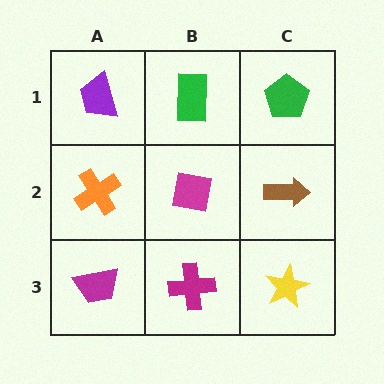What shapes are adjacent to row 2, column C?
A green pentagon (row 1, column C), a yellow star (row 3, column C), a magenta square (row 2, column B).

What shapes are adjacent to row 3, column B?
A magenta square (row 2, column B), a magenta trapezoid (row 3, column A), a yellow star (row 3, column C).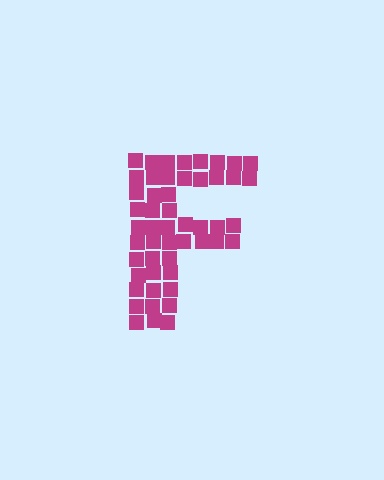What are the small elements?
The small elements are squares.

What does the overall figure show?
The overall figure shows the letter F.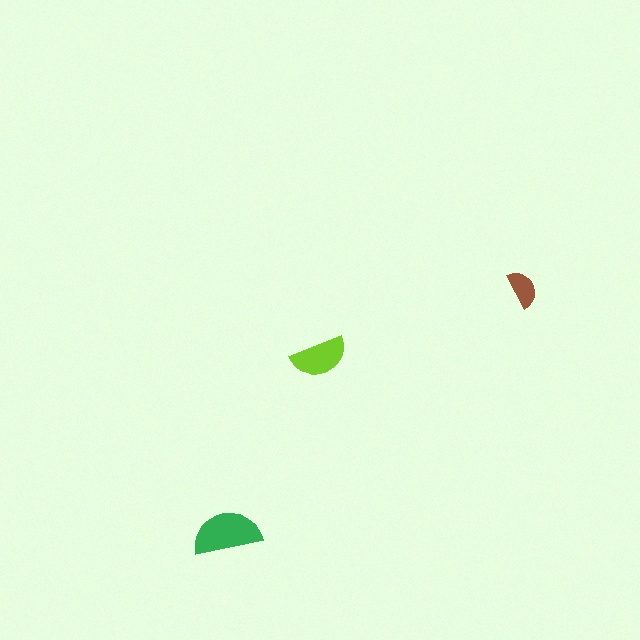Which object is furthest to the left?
The green semicircle is leftmost.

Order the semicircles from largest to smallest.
the green one, the lime one, the brown one.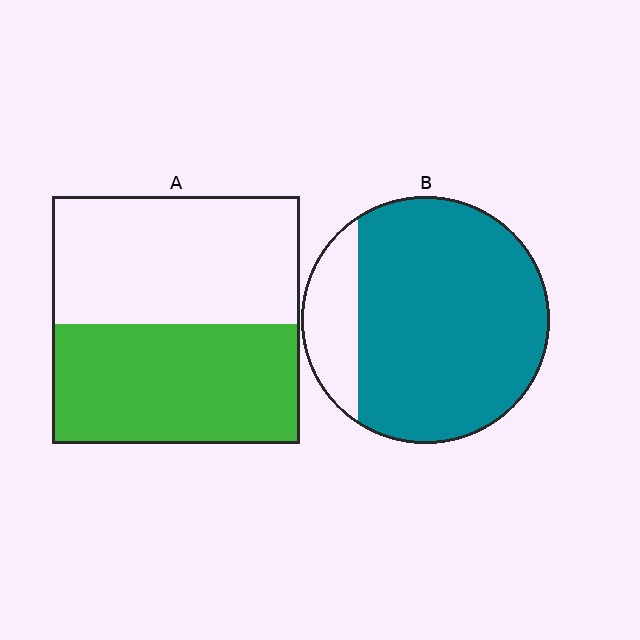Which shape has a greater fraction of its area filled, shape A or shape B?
Shape B.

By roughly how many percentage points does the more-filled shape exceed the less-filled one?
By roughly 35 percentage points (B over A).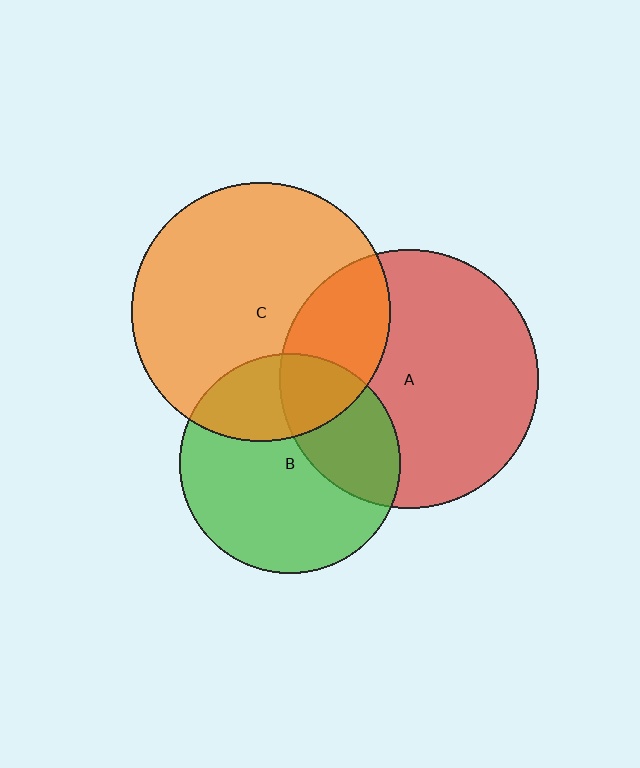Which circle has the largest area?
Circle A (red).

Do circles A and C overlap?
Yes.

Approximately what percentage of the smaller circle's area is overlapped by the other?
Approximately 25%.